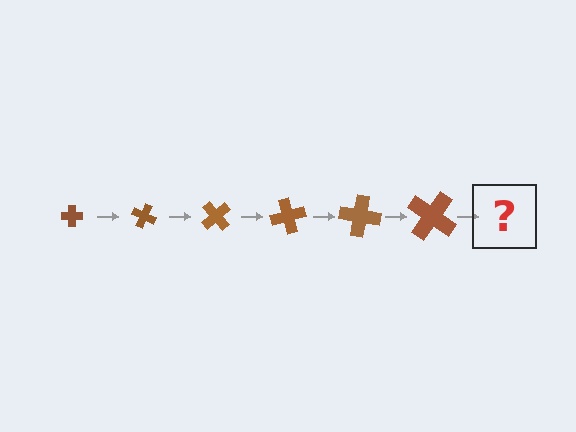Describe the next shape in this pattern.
It should be a cross, larger than the previous one and rotated 150 degrees from the start.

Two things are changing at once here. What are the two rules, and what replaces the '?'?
The two rules are that the cross grows larger each step and it rotates 25 degrees each step. The '?' should be a cross, larger than the previous one and rotated 150 degrees from the start.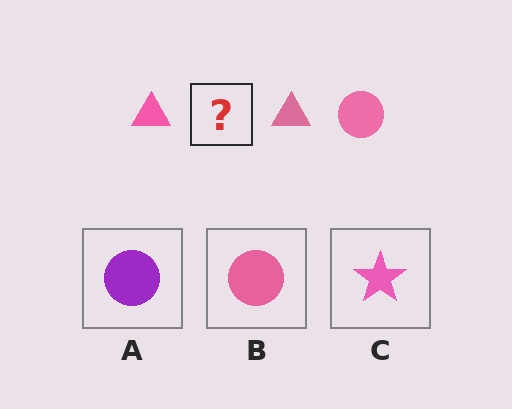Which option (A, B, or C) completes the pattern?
B.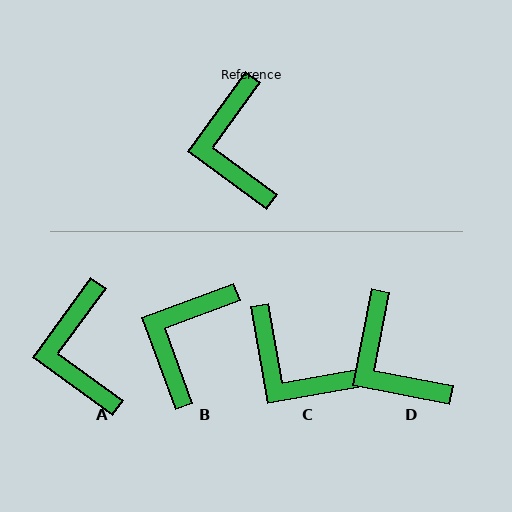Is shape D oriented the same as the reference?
No, it is off by about 25 degrees.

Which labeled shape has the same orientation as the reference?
A.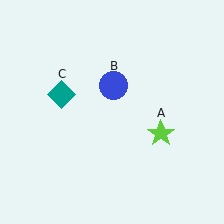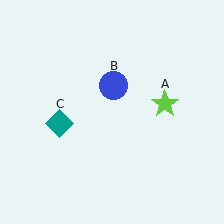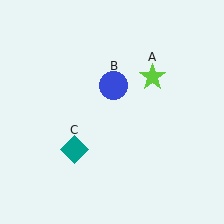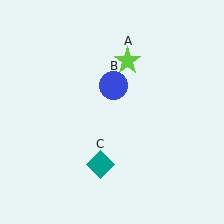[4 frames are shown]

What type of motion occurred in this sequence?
The lime star (object A), teal diamond (object C) rotated counterclockwise around the center of the scene.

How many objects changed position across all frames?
2 objects changed position: lime star (object A), teal diamond (object C).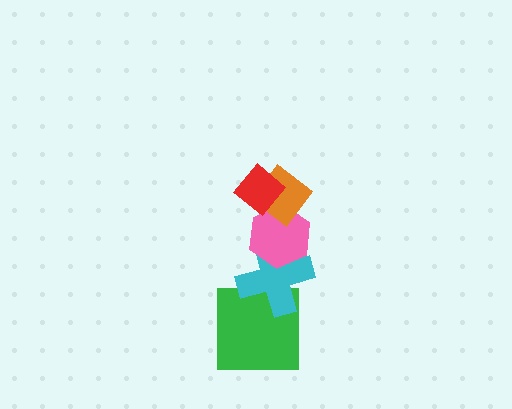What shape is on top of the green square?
The cyan cross is on top of the green square.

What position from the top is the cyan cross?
The cyan cross is 4th from the top.